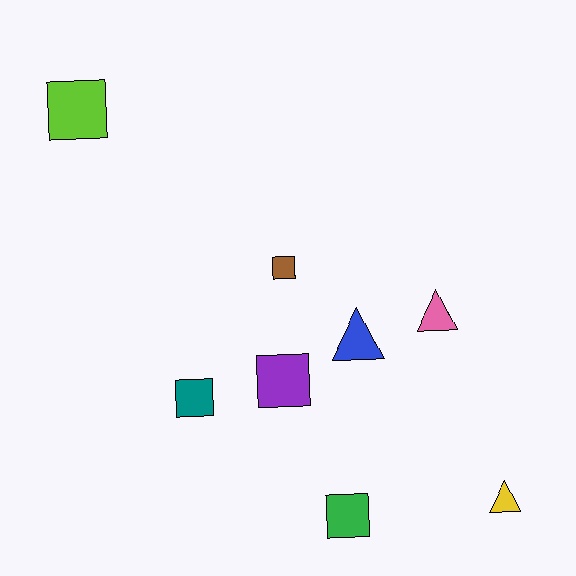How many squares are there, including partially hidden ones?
There are 5 squares.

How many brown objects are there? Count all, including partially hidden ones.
There is 1 brown object.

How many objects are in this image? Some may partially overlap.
There are 8 objects.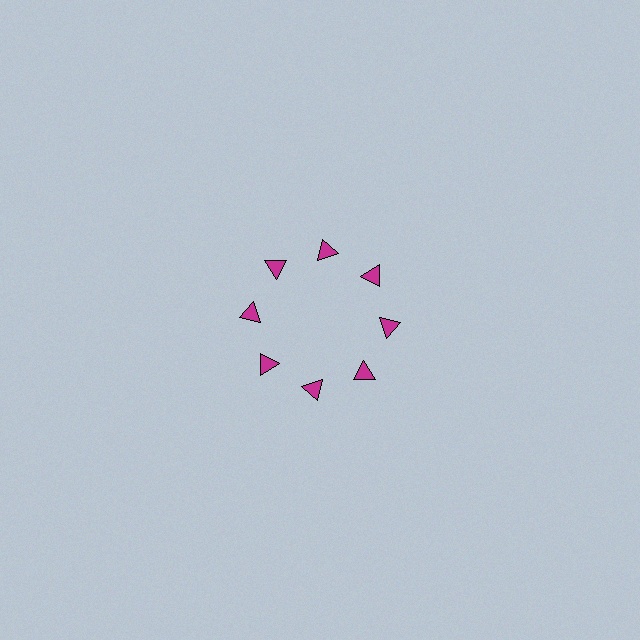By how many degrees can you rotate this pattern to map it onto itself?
The pattern maps onto itself every 45 degrees of rotation.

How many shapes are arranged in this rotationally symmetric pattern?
There are 8 shapes, arranged in 8 groups of 1.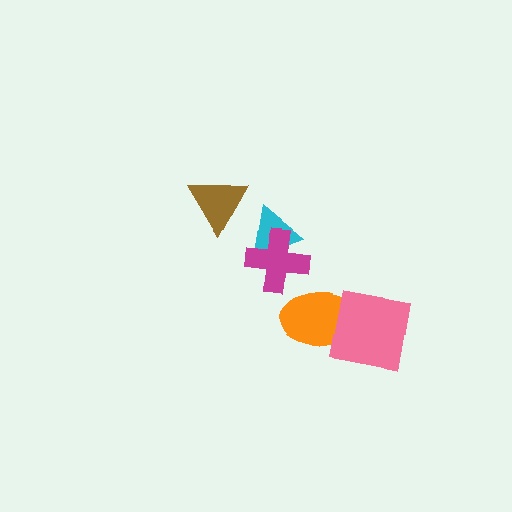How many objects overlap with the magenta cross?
1 object overlaps with the magenta cross.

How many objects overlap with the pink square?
1 object overlaps with the pink square.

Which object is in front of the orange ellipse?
The pink square is in front of the orange ellipse.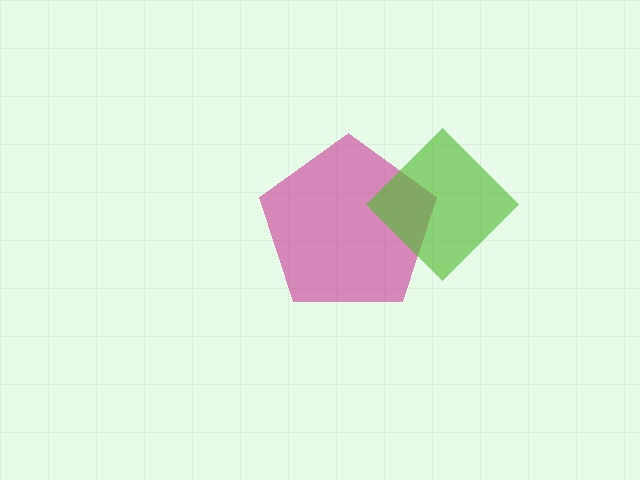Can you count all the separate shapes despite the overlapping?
Yes, there are 2 separate shapes.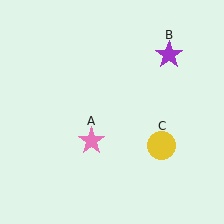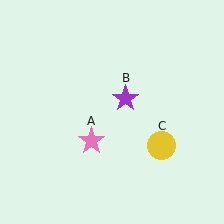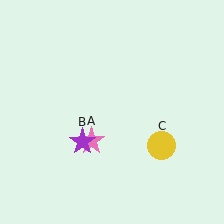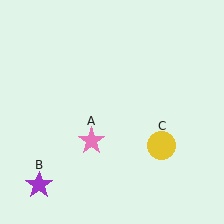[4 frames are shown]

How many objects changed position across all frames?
1 object changed position: purple star (object B).